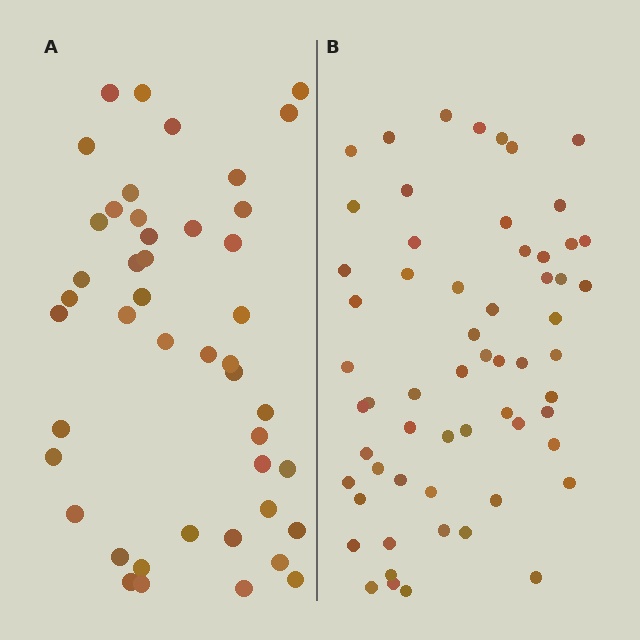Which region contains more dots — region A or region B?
Region B (the right region) has more dots.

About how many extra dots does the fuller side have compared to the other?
Region B has approximately 15 more dots than region A.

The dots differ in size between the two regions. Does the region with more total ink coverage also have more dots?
No. Region A has more total ink coverage because its dots are larger, but region B actually contains more individual dots. Total area can be misleading — the number of items is what matters here.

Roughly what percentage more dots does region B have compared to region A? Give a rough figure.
About 35% more.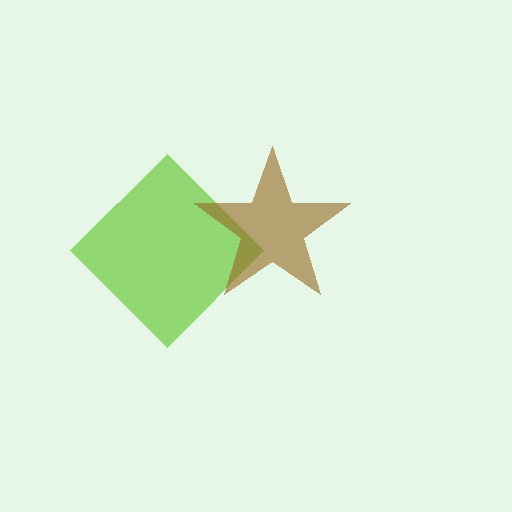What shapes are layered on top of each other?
The layered shapes are: a lime diamond, a brown star.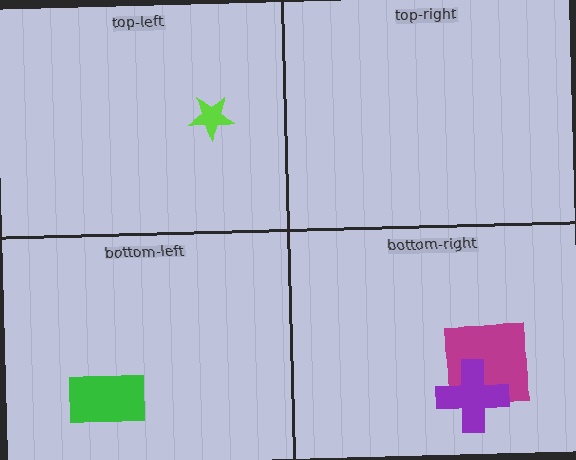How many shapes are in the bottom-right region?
2.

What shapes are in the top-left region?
The lime star.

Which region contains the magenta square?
The bottom-right region.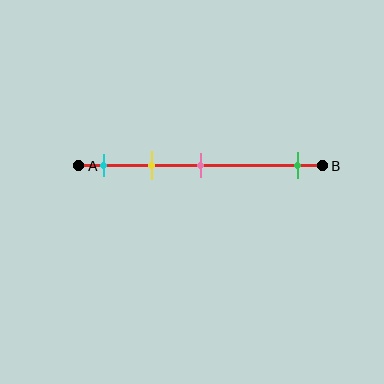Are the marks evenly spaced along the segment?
No, the marks are not evenly spaced.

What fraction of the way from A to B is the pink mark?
The pink mark is approximately 50% (0.5) of the way from A to B.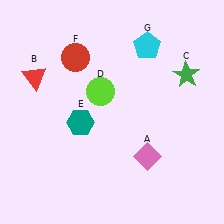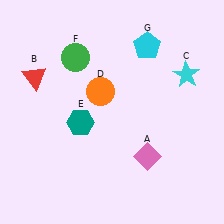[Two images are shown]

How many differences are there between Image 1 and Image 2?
There are 3 differences between the two images.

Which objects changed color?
C changed from green to cyan. D changed from lime to orange. F changed from red to green.